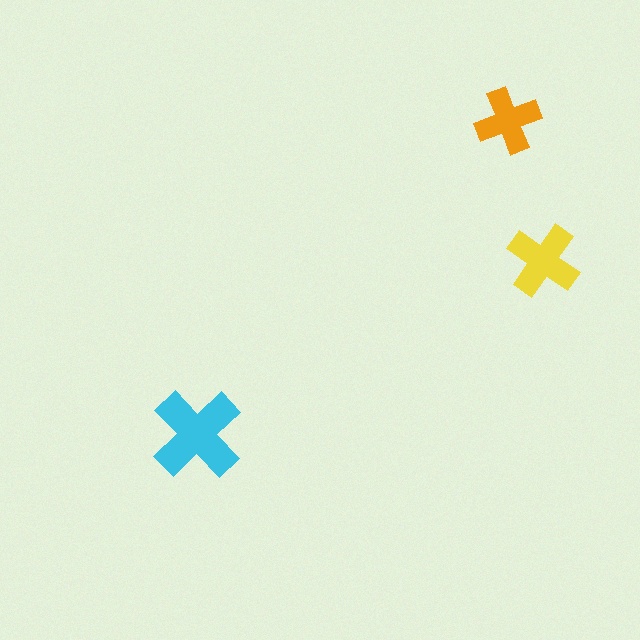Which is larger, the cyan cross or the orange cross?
The cyan one.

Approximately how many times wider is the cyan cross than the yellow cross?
About 1.5 times wider.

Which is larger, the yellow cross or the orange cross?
The yellow one.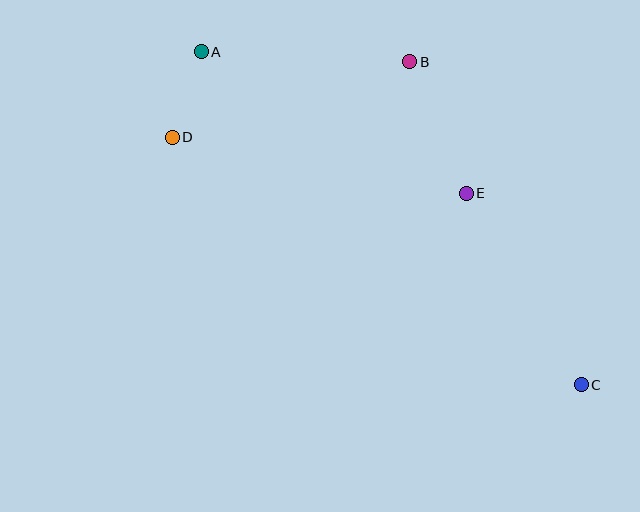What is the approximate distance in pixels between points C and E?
The distance between C and E is approximately 223 pixels.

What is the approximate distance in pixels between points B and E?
The distance between B and E is approximately 143 pixels.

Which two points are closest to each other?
Points A and D are closest to each other.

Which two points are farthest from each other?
Points A and C are farthest from each other.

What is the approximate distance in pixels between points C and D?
The distance between C and D is approximately 478 pixels.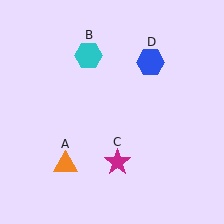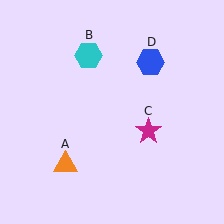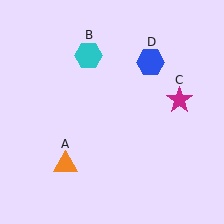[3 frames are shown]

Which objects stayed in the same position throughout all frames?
Orange triangle (object A) and cyan hexagon (object B) and blue hexagon (object D) remained stationary.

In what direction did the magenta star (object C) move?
The magenta star (object C) moved up and to the right.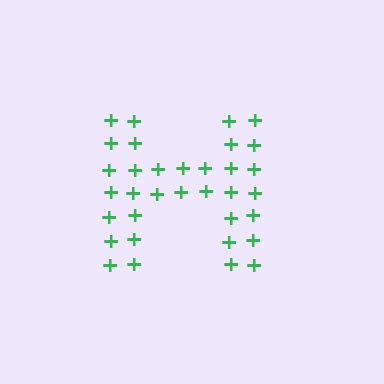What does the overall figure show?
The overall figure shows the letter H.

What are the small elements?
The small elements are plus signs.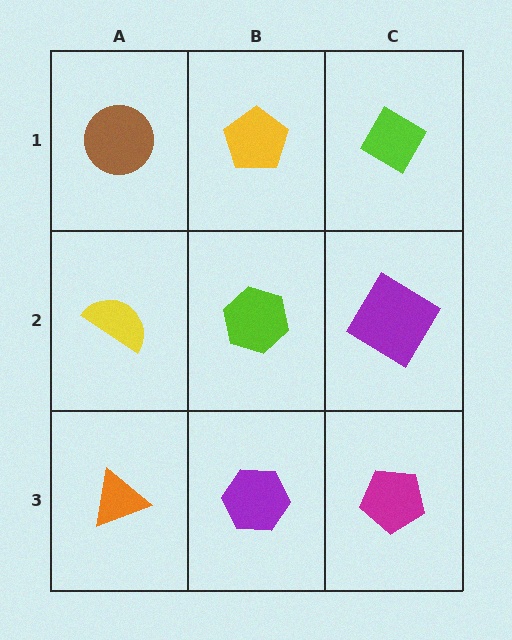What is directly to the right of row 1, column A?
A yellow pentagon.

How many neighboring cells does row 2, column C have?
3.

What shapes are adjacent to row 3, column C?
A purple diamond (row 2, column C), a purple hexagon (row 3, column B).